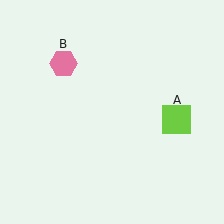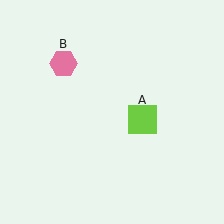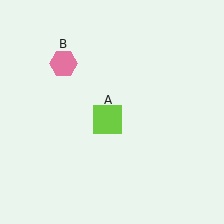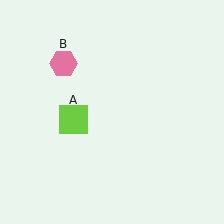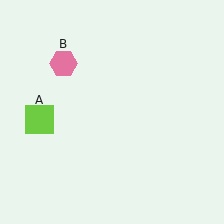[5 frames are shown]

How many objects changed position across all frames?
1 object changed position: lime square (object A).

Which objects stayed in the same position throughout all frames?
Pink hexagon (object B) remained stationary.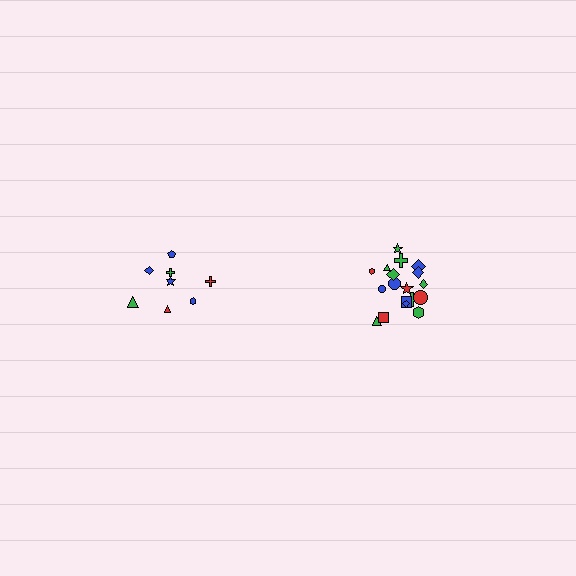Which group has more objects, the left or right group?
The right group.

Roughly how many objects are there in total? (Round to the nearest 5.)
Roughly 25 objects in total.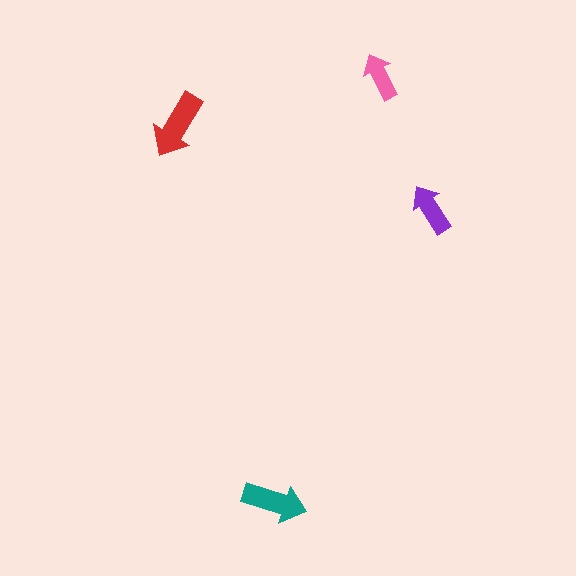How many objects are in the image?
There are 4 objects in the image.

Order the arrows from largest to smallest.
the red one, the teal one, the purple one, the pink one.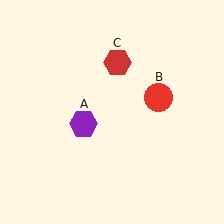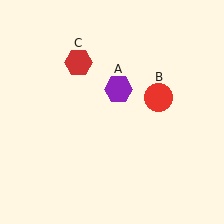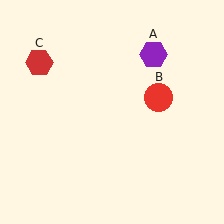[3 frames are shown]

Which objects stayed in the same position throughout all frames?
Red circle (object B) remained stationary.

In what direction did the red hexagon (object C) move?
The red hexagon (object C) moved left.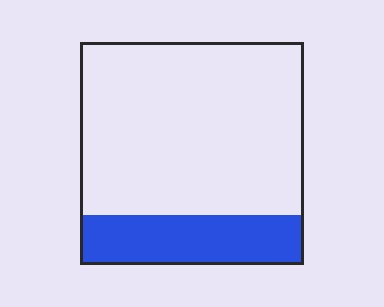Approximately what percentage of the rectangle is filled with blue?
Approximately 20%.